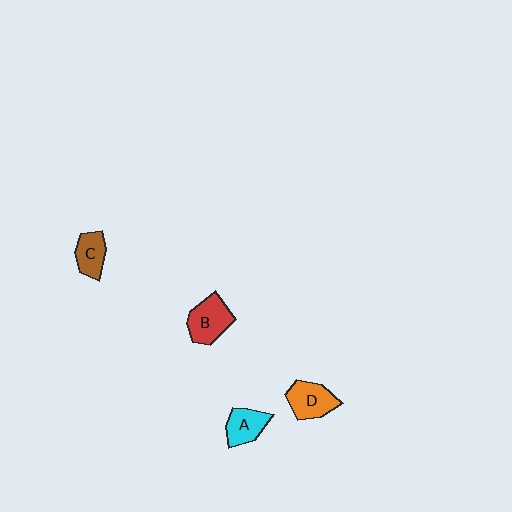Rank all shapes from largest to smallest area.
From largest to smallest: B (red), D (orange), A (cyan), C (brown).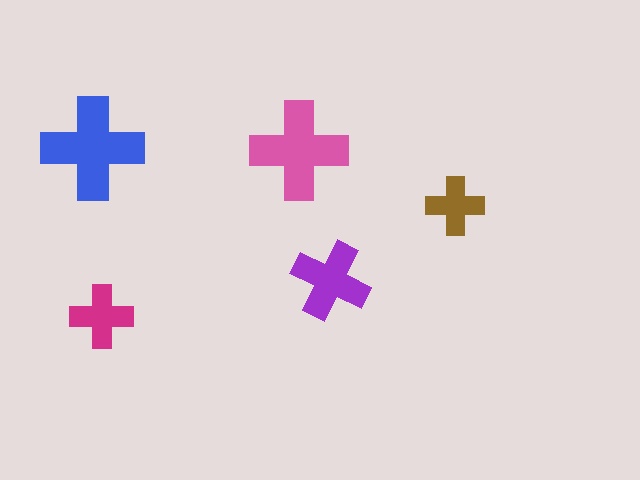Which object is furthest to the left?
The blue cross is leftmost.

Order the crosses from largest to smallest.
the blue one, the pink one, the purple one, the magenta one, the brown one.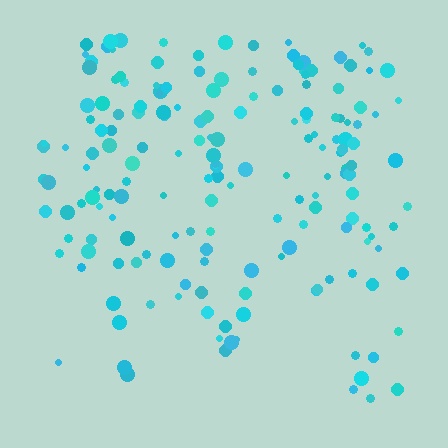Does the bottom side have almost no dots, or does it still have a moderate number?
Still a moderate number, just noticeably fewer than the top.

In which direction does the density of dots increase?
From bottom to top, with the top side densest.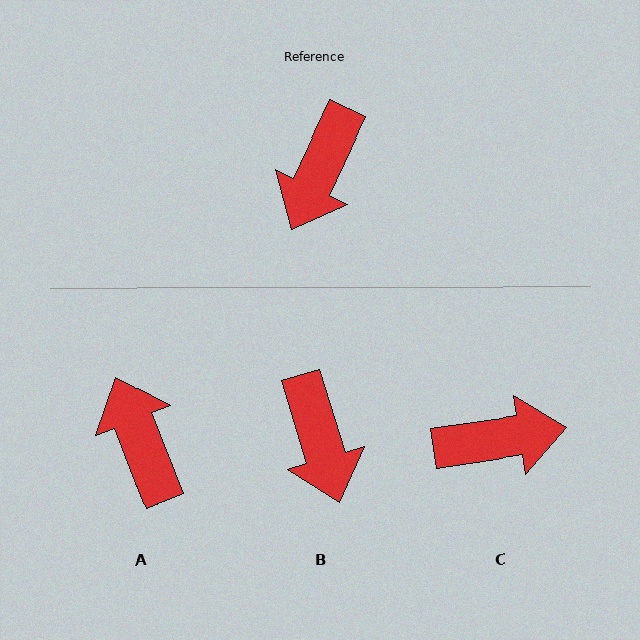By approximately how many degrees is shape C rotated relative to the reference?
Approximately 124 degrees counter-clockwise.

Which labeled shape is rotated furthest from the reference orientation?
A, about 133 degrees away.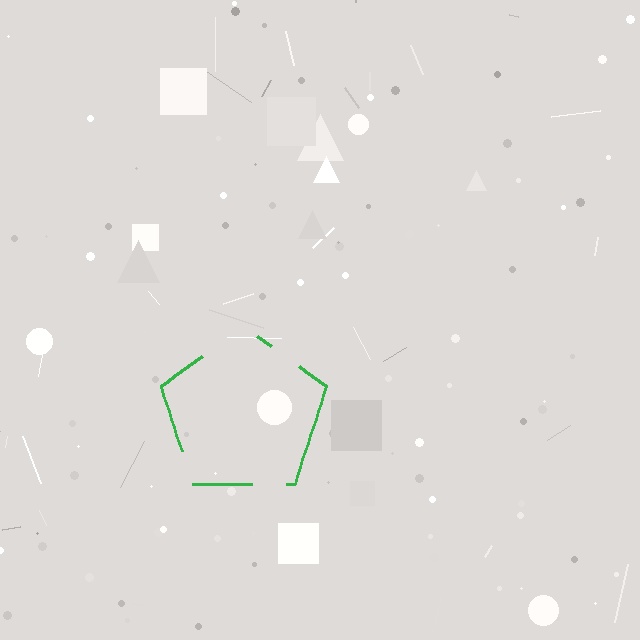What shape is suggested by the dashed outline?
The dashed outline suggests a pentagon.